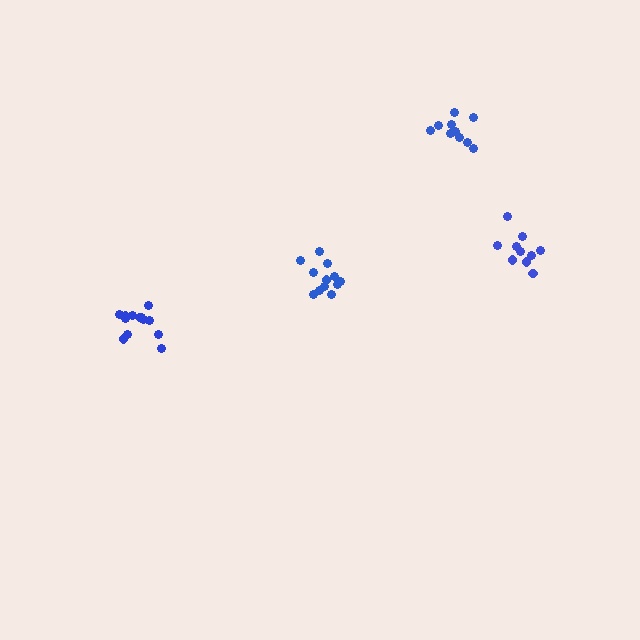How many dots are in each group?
Group 1: 12 dots, Group 2: 10 dots, Group 3: 10 dots, Group 4: 13 dots (45 total).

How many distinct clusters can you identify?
There are 4 distinct clusters.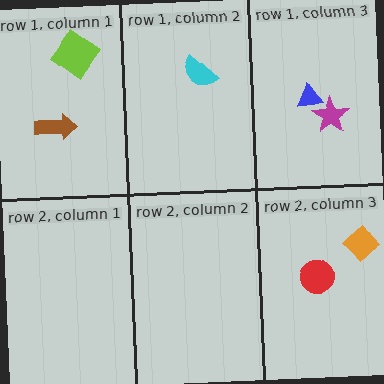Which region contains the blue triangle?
The row 1, column 3 region.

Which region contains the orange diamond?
The row 2, column 3 region.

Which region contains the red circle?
The row 2, column 3 region.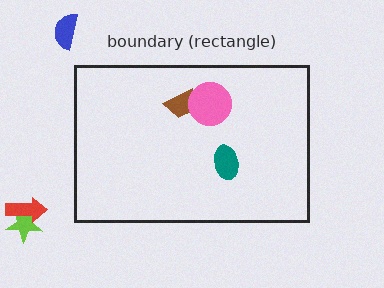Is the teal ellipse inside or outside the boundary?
Inside.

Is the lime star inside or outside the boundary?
Outside.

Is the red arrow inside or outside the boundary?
Outside.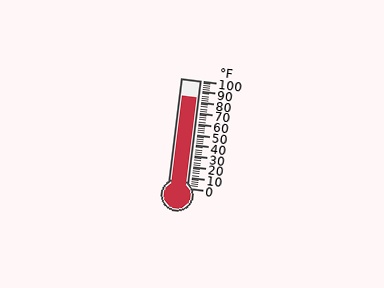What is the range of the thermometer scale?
The thermometer scale ranges from 0°F to 100°F.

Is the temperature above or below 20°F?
The temperature is above 20°F.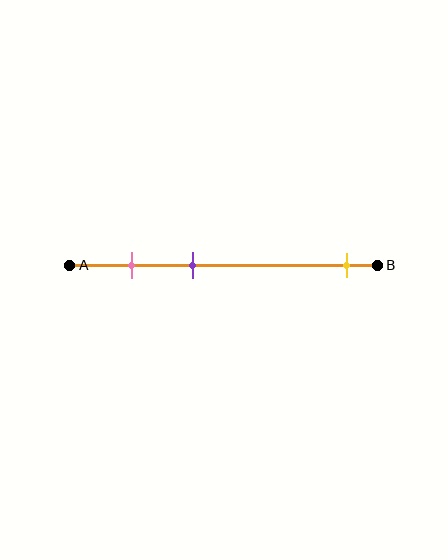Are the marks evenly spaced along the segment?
No, the marks are not evenly spaced.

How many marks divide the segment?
There are 3 marks dividing the segment.